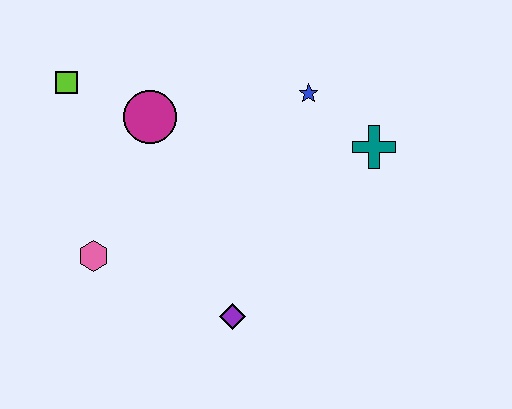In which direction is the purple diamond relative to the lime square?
The purple diamond is below the lime square.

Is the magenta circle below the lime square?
Yes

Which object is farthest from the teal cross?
The lime square is farthest from the teal cross.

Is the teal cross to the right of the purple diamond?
Yes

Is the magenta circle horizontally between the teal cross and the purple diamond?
No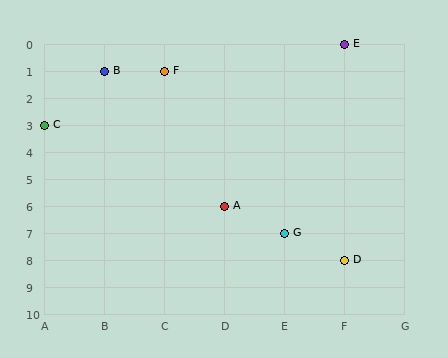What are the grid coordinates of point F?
Point F is at grid coordinates (C, 1).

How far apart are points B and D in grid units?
Points B and D are 4 columns and 7 rows apart (about 8.1 grid units diagonally).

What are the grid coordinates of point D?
Point D is at grid coordinates (F, 8).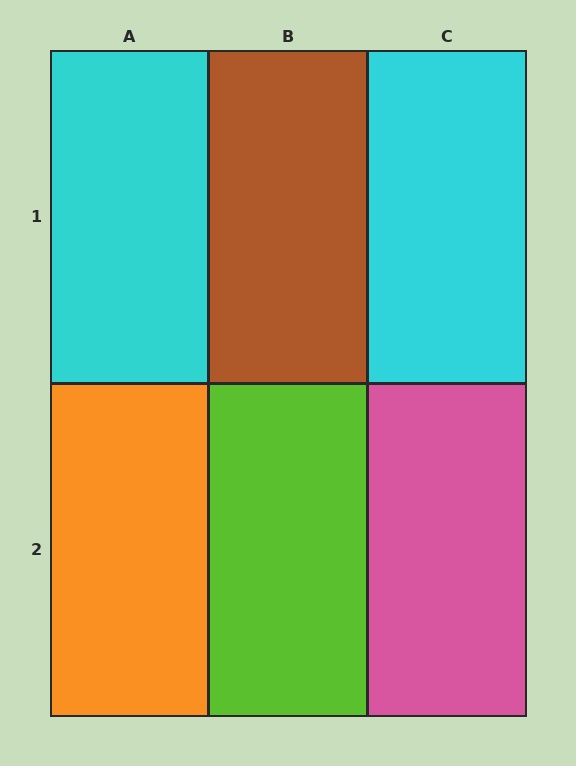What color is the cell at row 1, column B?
Brown.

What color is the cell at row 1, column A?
Cyan.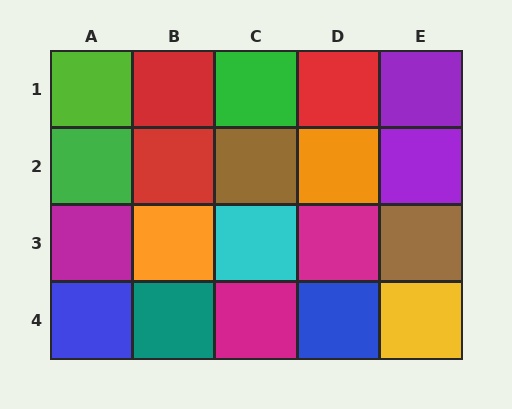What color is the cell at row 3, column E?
Brown.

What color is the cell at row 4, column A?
Blue.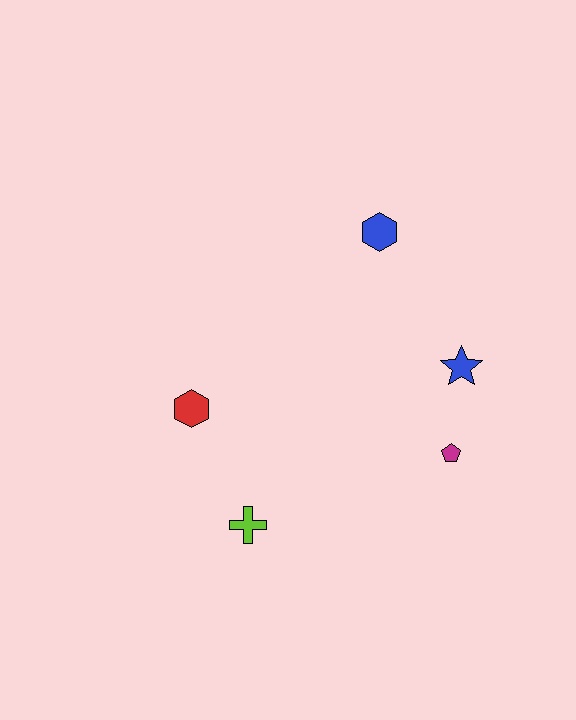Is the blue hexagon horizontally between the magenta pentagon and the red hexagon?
Yes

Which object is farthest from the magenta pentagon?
The red hexagon is farthest from the magenta pentagon.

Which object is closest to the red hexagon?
The lime cross is closest to the red hexagon.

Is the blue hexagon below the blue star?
No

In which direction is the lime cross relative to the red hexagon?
The lime cross is below the red hexagon.